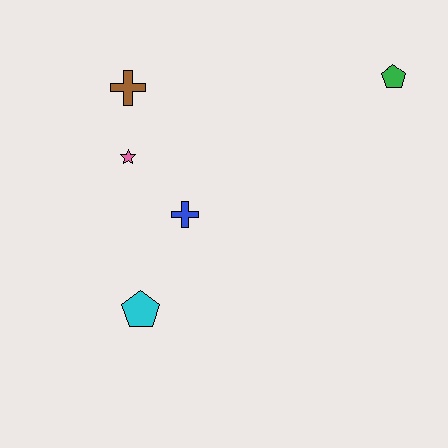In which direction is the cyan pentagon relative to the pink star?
The cyan pentagon is below the pink star.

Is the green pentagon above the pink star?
Yes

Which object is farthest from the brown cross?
The green pentagon is farthest from the brown cross.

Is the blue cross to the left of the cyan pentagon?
No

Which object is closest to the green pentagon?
The blue cross is closest to the green pentagon.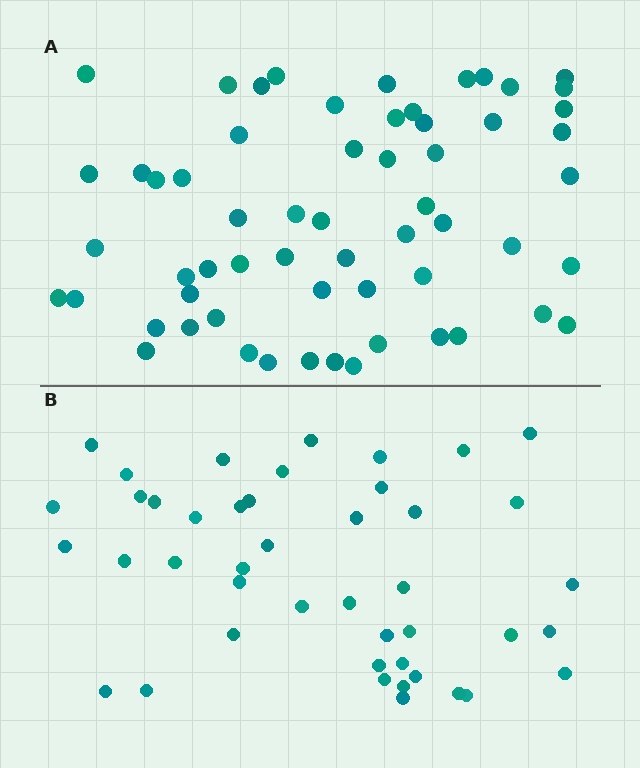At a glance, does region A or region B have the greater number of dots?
Region A (the top region) has more dots.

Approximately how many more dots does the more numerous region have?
Region A has approximately 15 more dots than region B.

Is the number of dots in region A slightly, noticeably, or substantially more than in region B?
Region A has noticeably more, but not dramatically so. The ratio is roughly 1.4 to 1.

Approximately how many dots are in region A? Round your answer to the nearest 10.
About 60 dots.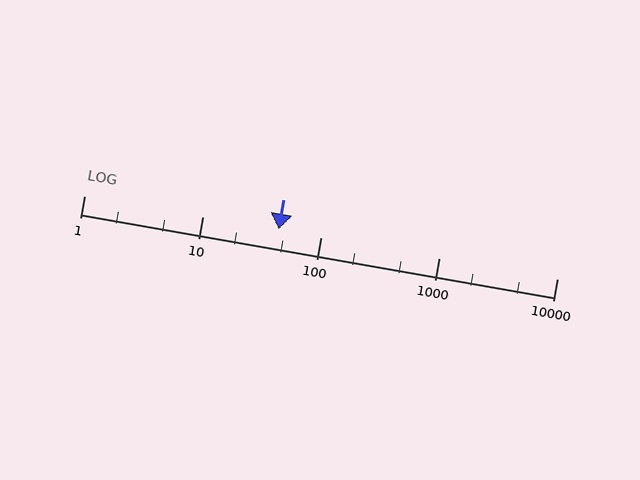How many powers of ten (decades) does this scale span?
The scale spans 4 decades, from 1 to 10000.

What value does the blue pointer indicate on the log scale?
The pointer indicates approximately 44.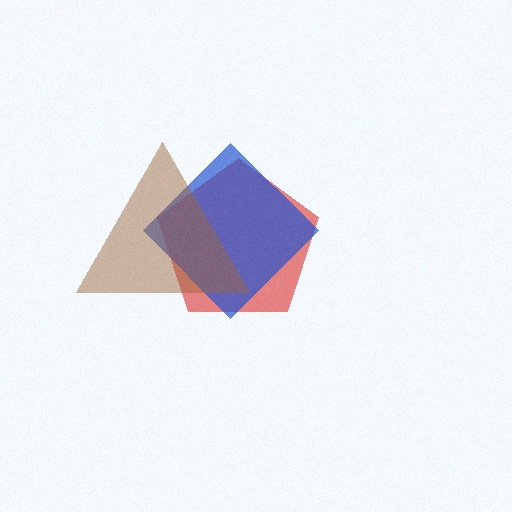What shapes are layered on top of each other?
The layered shapes are: a red pentagon, a blue diamond, a brown triangle.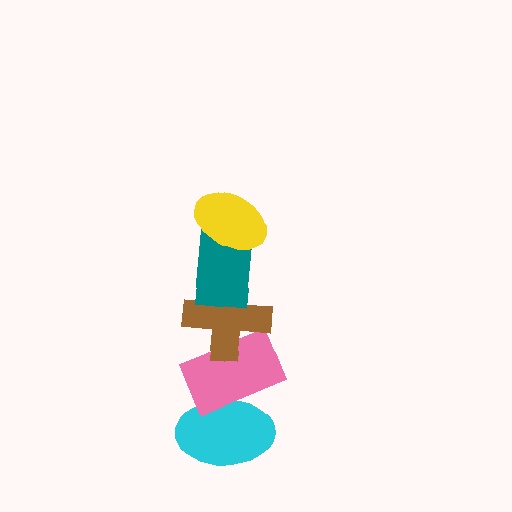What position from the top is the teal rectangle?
The teal rectangle is 2nd from the top.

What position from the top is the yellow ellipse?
The yellow ellipse is 1st from the top.